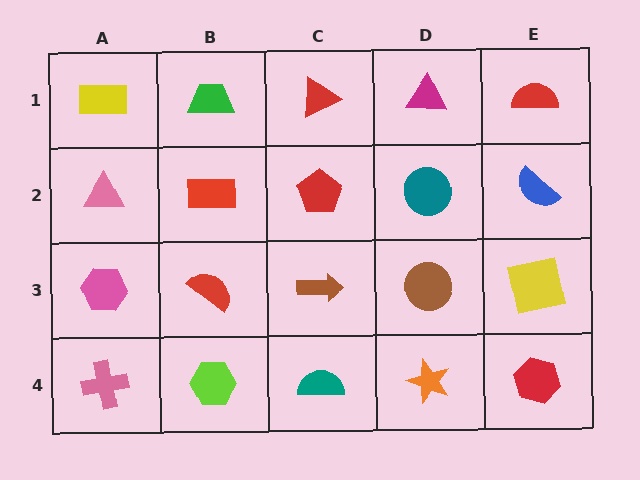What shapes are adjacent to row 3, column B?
A red rectangle (row 2, column B), a lime hexagon (row 4, column B), a pink hexagon (row 3, column A), a brown arrow (row 3, column C).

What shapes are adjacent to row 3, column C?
A red pentagon (row 2, column C), a teal semicircle (row 4, column C), a red semicircle (row 3, column B), a brown circle (row 3, column D).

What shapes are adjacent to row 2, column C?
A red triangle (row 1, column C), a brown arrow (row 3, column C), a red rectangle (row 2, column B), a teal circle (row 2, column D).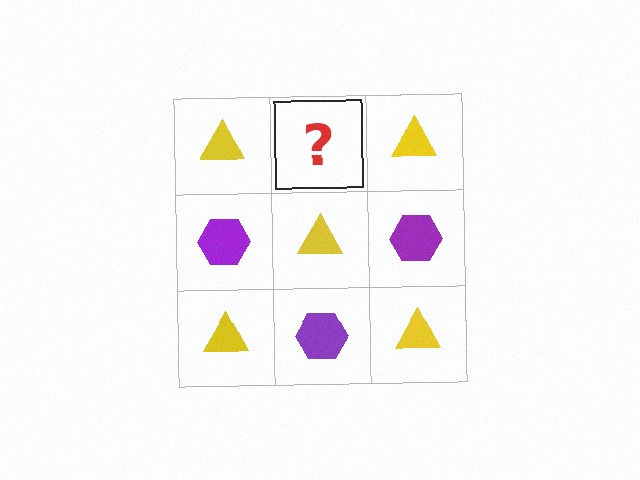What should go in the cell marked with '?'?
The missing cell should contain a purple hexagon.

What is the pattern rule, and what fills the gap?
The rule is that it alternates yellow triangle and purple hexagon in a checkerboard pattern. The gap should be filled with a purple hexagon.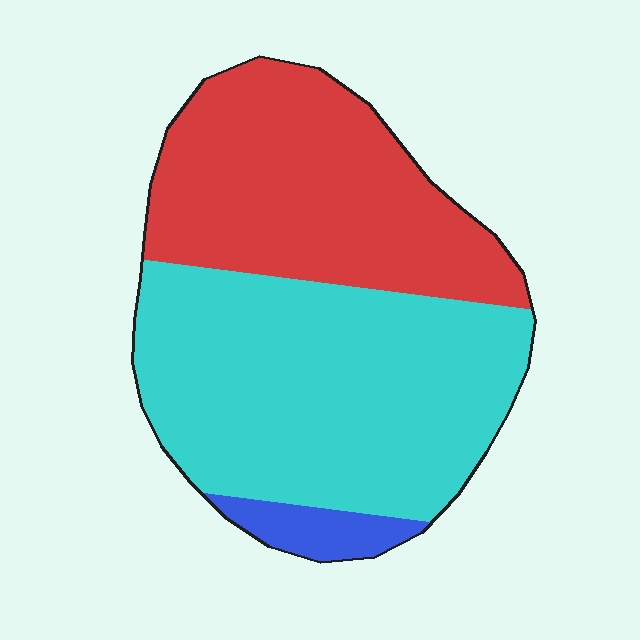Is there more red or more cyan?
Cyan.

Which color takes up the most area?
Cyan, at roughly 55%.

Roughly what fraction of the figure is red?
Red covers roughly 40% of the figure.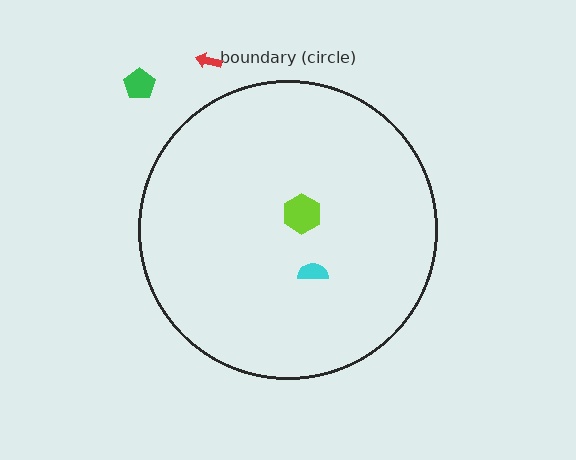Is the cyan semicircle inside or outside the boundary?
Inside.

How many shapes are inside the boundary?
2 inside, 2 outside.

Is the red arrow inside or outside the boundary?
Outside.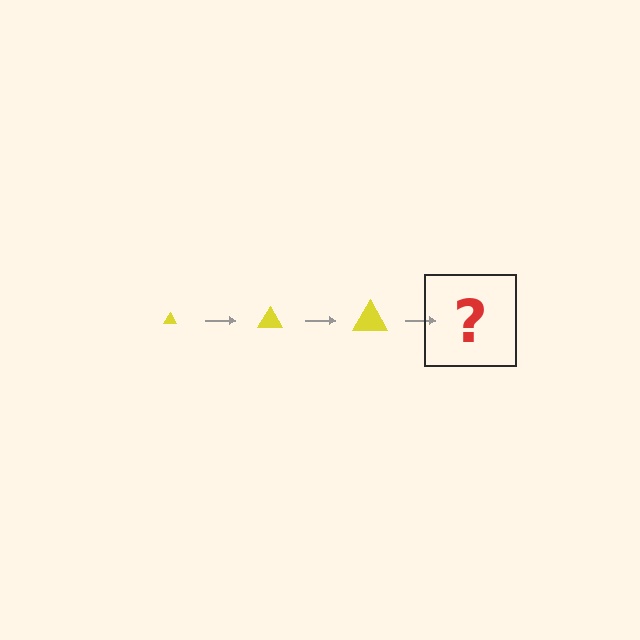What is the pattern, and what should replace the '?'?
The pattern is that the triangle gets progressively larger each step. The '?' should be a yellow triangle, larger than the previous one.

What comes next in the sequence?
The next element should be a yellow triangle, larger than the previous one.